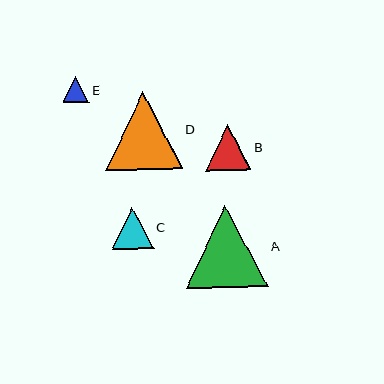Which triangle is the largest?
Triangle A is the largest with a size of approximately 82 pixels.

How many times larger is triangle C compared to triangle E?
Triangle C is approximately 1.6 times the size of triangle E.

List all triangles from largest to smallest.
From largest to smallest: A, D, B, C, E.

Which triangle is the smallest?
Triangle E is the smallest with a size of approximately 26 pixels.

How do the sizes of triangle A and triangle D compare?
Triangle A and triangle D are approximately the same size.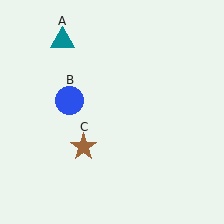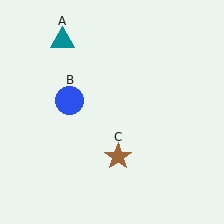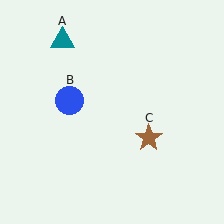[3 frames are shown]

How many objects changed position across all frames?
1 object changed position: brown star (object C).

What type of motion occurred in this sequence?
The brown star (object C) rotated counterclockwise around the center of the scene.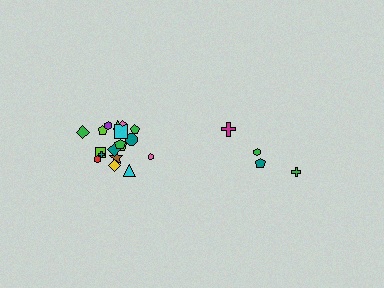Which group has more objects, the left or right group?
The left group.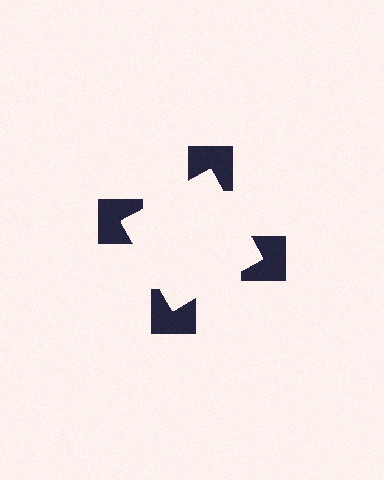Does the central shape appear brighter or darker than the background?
It typically appears slightly brighter than the background, even though no actual brightness change is drawn.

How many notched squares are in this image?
There are 4 — one at each vertex of the illusory square.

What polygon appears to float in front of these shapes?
An illusory square — its edges are inferred from the aligned wedge cuts in the notched squares, not physically drawn.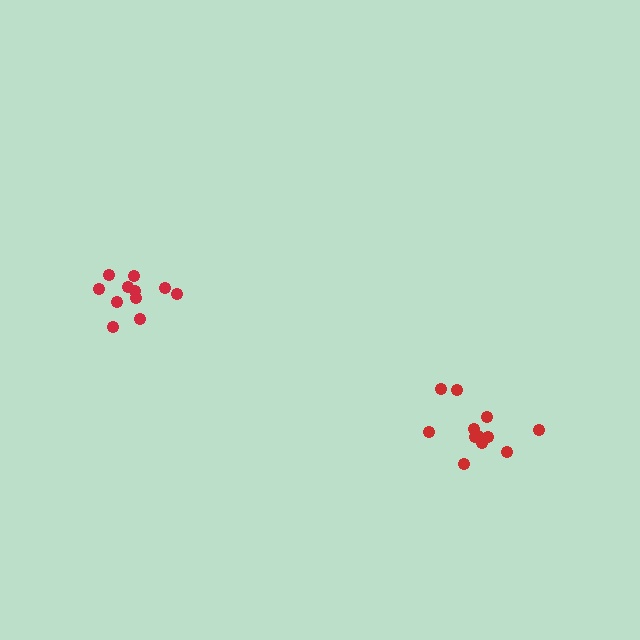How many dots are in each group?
Group 1: 11 dots, Group 2: 12 dots (23 total).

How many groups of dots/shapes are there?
There are 2 groups.